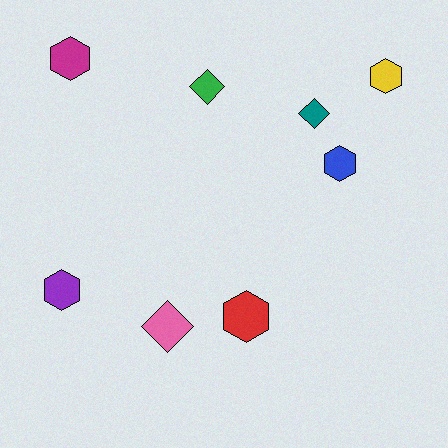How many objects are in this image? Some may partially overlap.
There are 8 objects.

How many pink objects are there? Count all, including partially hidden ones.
There is 1 pink object.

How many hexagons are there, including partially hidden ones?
There are 5 hexagons.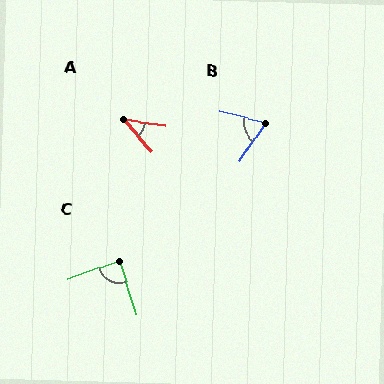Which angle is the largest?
C, at approximately 88 degrees.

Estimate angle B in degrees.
Approximately 69 degrees.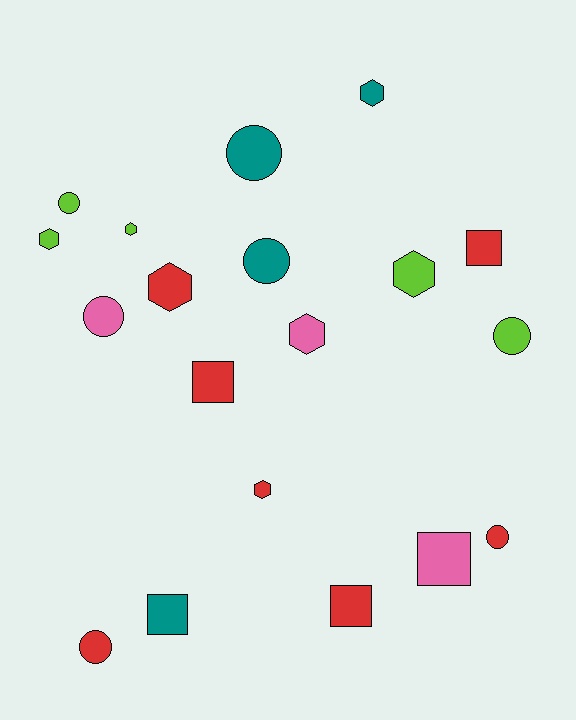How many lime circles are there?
There are 2 lime circles.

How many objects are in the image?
There are 19 objects.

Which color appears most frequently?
Red, with 7 objects.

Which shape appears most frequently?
Hexagon, with 7 objects.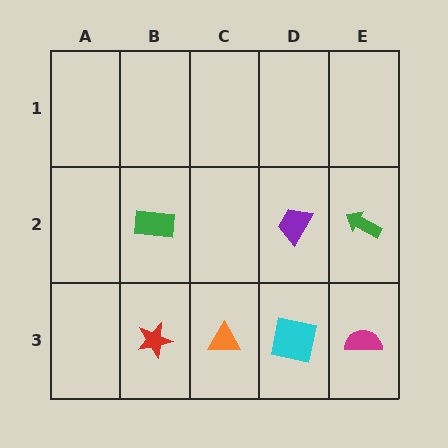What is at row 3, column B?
A red star.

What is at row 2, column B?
A green rectangle.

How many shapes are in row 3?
4 shapes.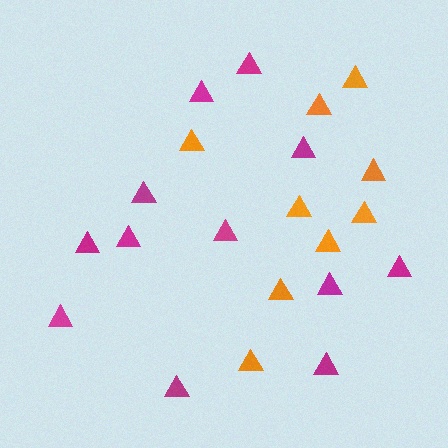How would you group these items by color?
There are 2 groups: one group of magenta triangles (12) and one group of orange triangles (9).